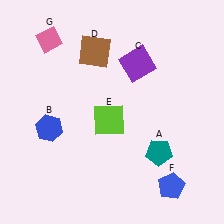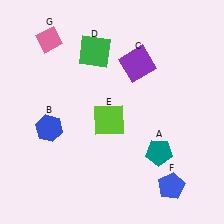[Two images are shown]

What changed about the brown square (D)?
In Image 1, D is brown. In Image 2, it changed to green.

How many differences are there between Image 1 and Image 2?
There is 1 difference between the two images.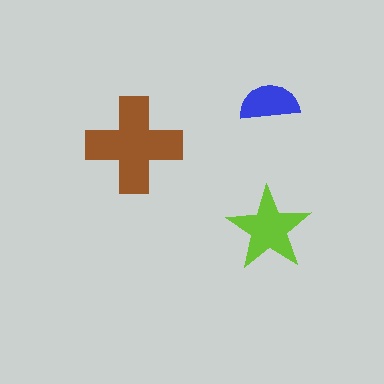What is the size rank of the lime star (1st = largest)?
2nd.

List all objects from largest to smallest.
The brown cross, the lime star, the blue semicircle.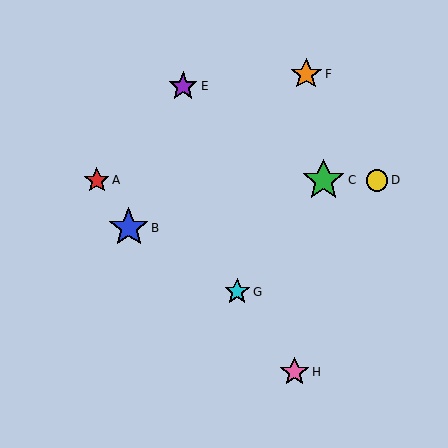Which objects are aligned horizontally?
Objects A, C, D are aligned horizontally.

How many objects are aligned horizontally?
3 objects (A, C, D) are aligned horizontally.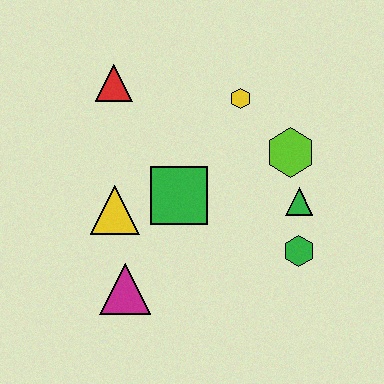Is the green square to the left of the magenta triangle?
No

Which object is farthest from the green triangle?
The red triangle is farthest from the green triangle.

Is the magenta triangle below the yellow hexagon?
Yes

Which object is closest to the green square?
The yellow triangle is closest to the green square.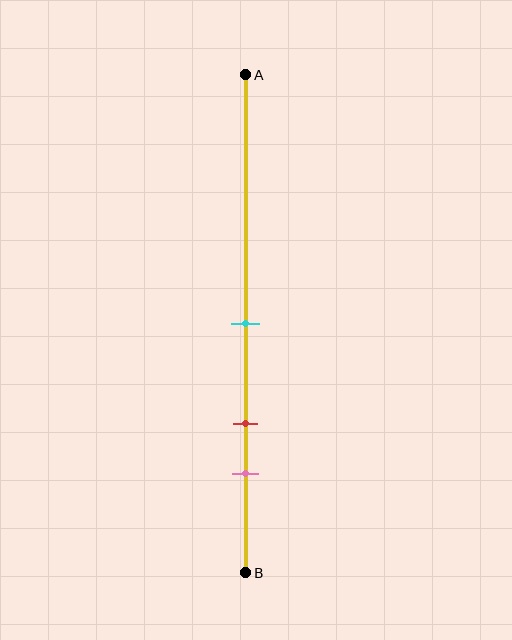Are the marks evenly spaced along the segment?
Yes, the marks are approximately evenly spaced.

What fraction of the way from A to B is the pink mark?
The pink mark is approximately 80% (0.8) of the way from A to B.